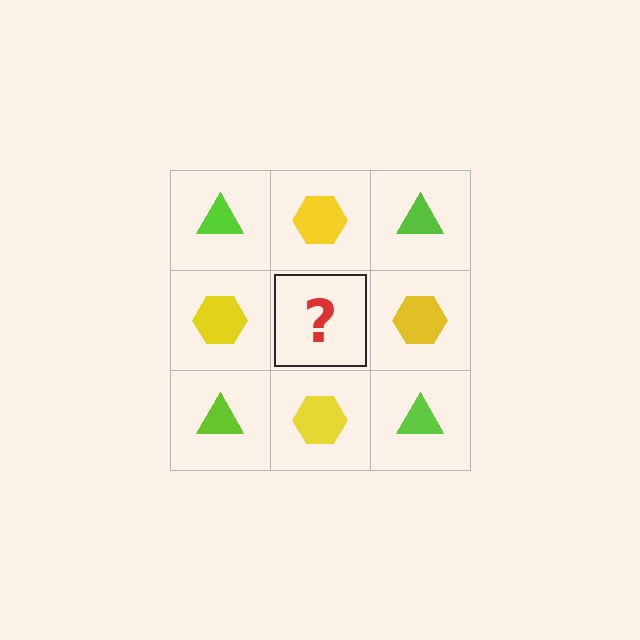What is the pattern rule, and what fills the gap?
The rule is that it alternates lime triangle and yellow hexagon in a checkerboard pattern. The gap should be filled with a lime triangle.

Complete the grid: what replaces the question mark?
The question mark should be replaced with a lime triangle.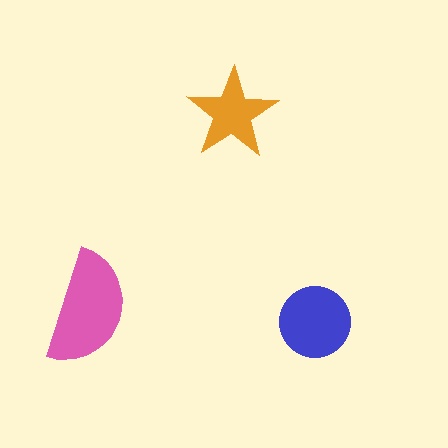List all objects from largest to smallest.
The pink semicircle, the blue circle, the orange star.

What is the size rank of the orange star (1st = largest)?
3rd.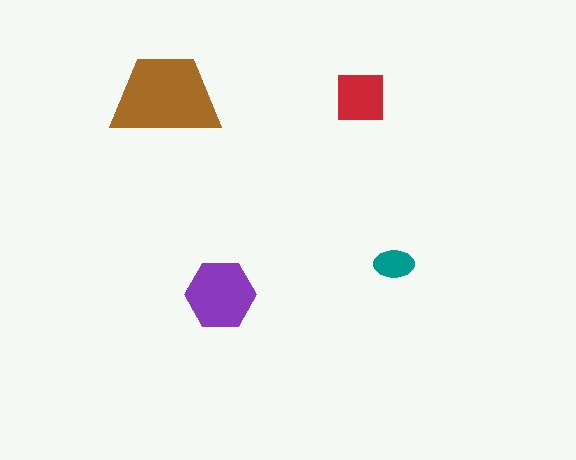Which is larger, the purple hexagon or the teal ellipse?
The purple hexagon.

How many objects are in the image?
There are 4 objects in the image.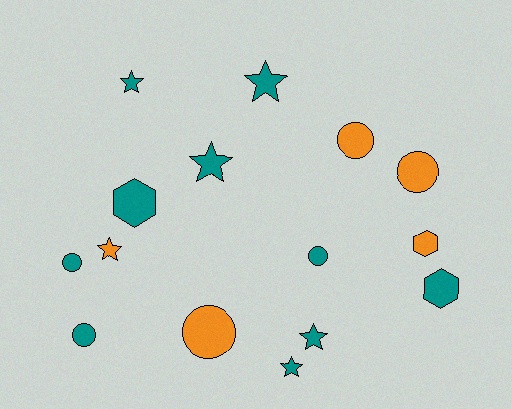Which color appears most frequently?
Teal, with 10 objects.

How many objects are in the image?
There are 15 objects.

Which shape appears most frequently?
Star, with 6 objects.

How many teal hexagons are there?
There are 2 teal hexagons.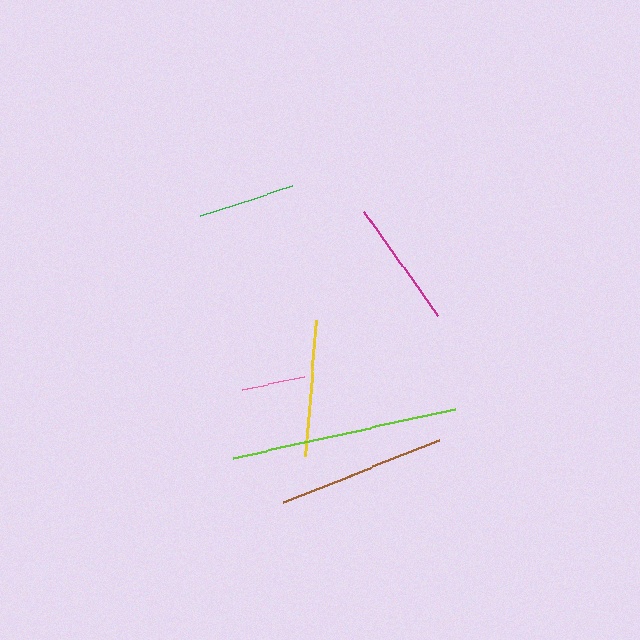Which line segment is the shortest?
The pink line is the shortest at approximately 63 pixels.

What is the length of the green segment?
The green segment is approximately 97 pixels long.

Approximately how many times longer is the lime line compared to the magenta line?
The lime line is approximately 1.8 times the length of the magenta line.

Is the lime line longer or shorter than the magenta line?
The lime line is longer than the magenta line.